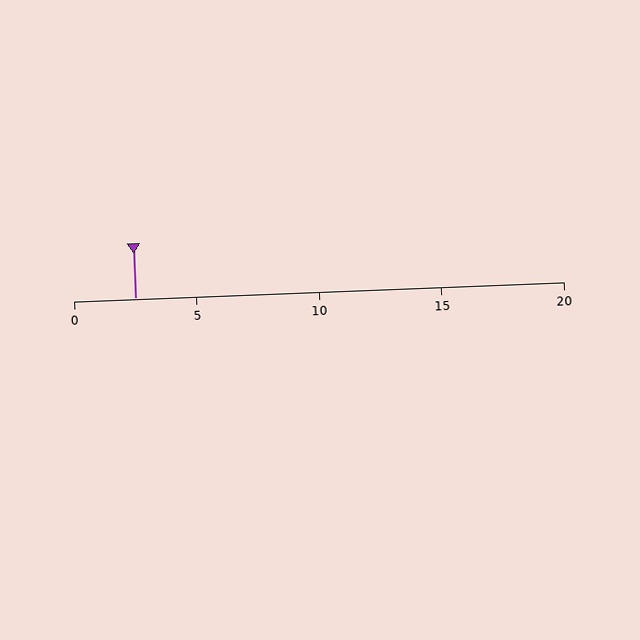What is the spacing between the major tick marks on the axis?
The major ticks are spaced 5 apart.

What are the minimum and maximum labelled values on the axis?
The axis runs from 0 to 20.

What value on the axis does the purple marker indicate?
The marker indicates approximately 2.5.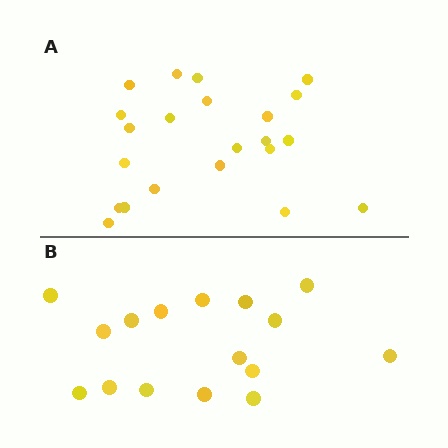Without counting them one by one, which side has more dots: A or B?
Region A (the top region) has more dots.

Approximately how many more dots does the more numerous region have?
Region A has about 6 more dots than region B.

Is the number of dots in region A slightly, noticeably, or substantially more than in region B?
Region A has noticeably more, but not dramatically so. The ratio is roughly 1.4 to 1.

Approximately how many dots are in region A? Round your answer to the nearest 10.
About 20 dots. (The exact count is 22, which rounds to 20.)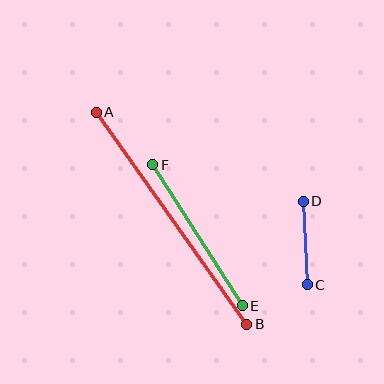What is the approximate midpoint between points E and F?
The midpoint is at approximately (197, 235) pixels.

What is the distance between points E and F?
The distance is approximately 167 pixels.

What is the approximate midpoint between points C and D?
The midpoint is at approximately (305, 243) pixels.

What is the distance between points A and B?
The distance is approximately 260 pixels.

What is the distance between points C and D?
The distance is approximately 84 pixels.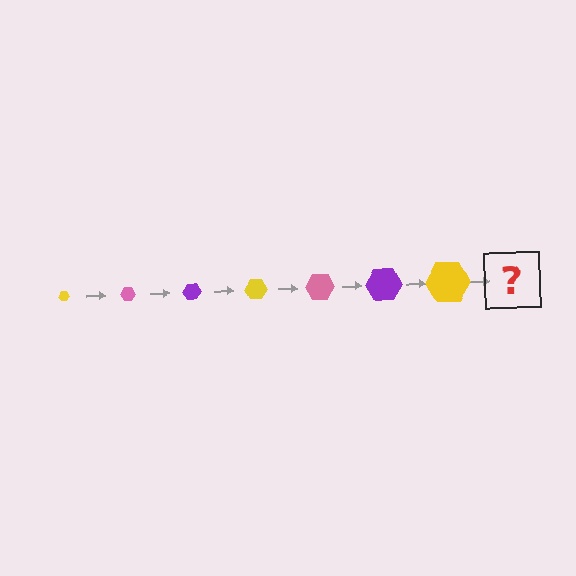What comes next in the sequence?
The next element should be a pink hexagon, larger than the previous one.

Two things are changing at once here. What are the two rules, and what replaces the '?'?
The two rules are that the hexagon grows larger each step and the color cycles through yellow, pink, and purple. The '?' should be a pink hexagon, larger than the previous one.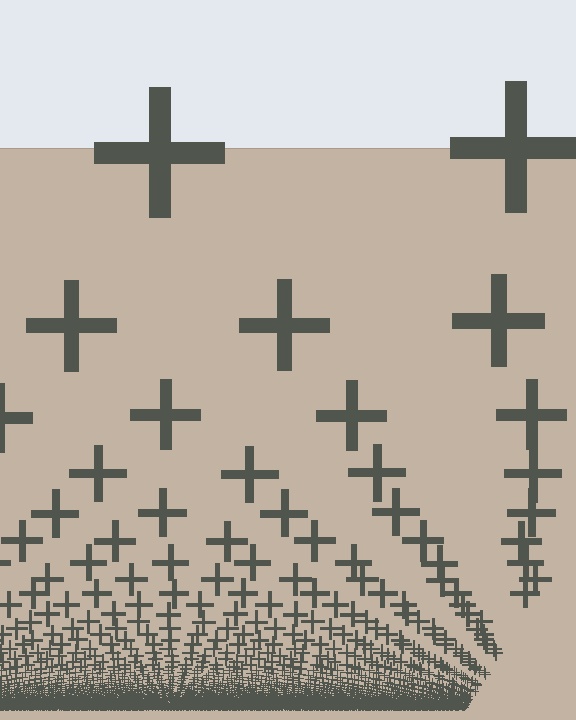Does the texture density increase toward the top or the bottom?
Density increases toward the bottom.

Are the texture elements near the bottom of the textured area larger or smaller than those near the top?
Smaller. The gradient is inverted — elements near the bottom are smaller and denser.